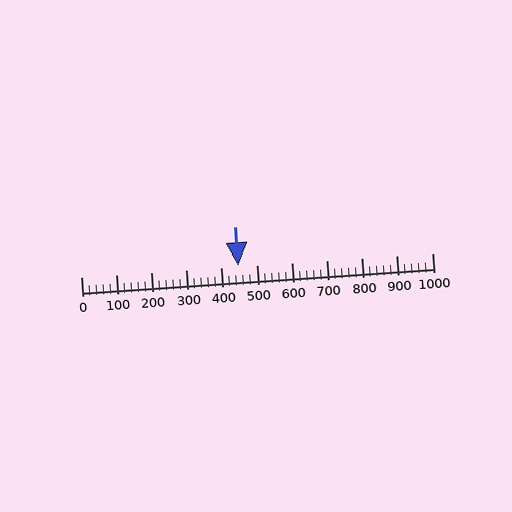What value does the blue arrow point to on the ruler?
The blue arrow points to approximately 448.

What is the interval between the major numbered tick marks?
The major tick marks are spaced 100 units apart.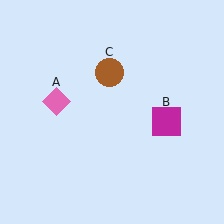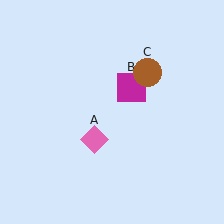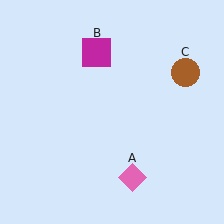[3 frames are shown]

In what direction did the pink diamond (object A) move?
The pink diamond (object A) moved down and to the right.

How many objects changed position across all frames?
3 objects changed position: pink diamond (object A), magenta square (object B), brown circle (object C).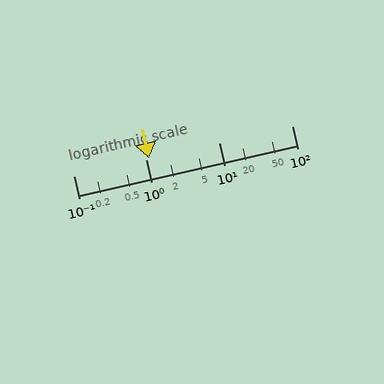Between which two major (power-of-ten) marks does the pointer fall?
The pointer is between 1 and 10.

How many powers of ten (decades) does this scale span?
The scale spans 3 decades, from 0.1 to 100.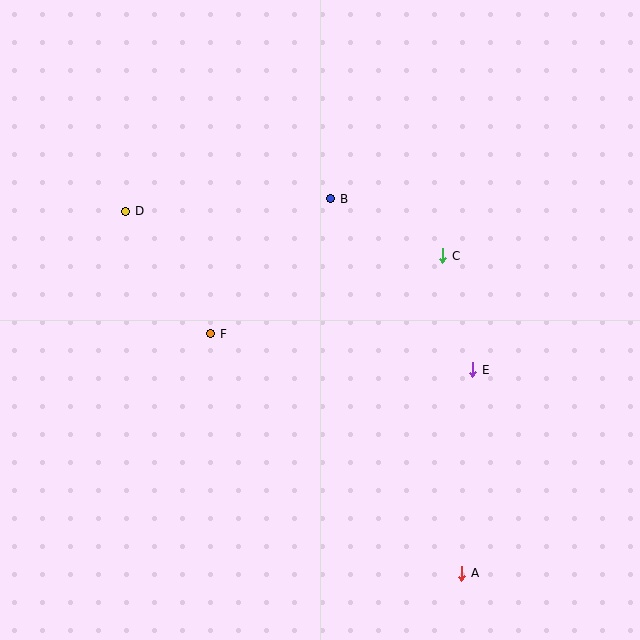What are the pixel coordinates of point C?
Point C is at (443, 256).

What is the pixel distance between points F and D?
The distance between F and D is 149 pixels.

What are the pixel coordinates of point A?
Point A is at (462, 573).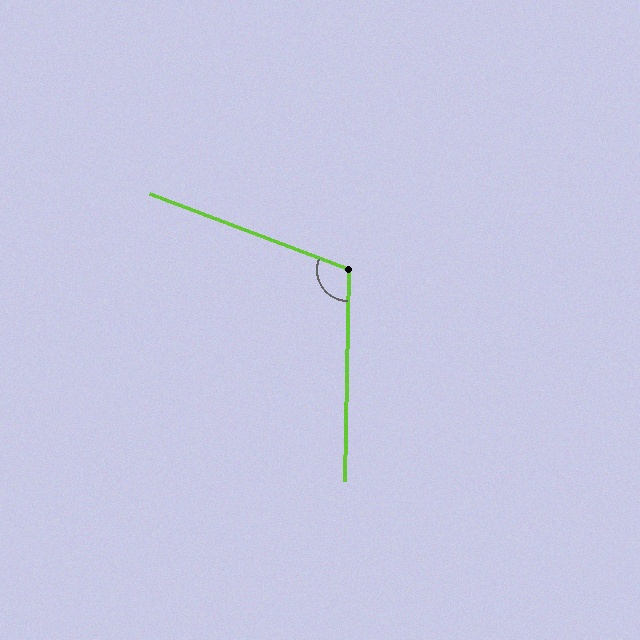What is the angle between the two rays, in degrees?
Approximately 110 degrees.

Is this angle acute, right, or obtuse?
It is obtuse.